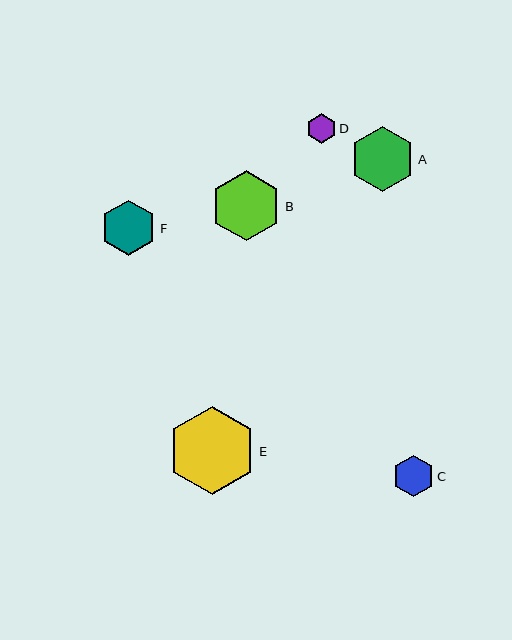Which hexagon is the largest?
Hexagon E is the largest with a size of approximately 88 pixels.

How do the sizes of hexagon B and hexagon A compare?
Hexagon B and hexagon A are approximately the same size.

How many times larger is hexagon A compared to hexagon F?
Hexagon A is approximately 1.2 times the size of hexagon F.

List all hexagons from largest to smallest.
From largest to smallest: E, B, A, F, C, D.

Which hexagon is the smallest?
Hexagon D is the smallest with a size of approximately 29 pixels.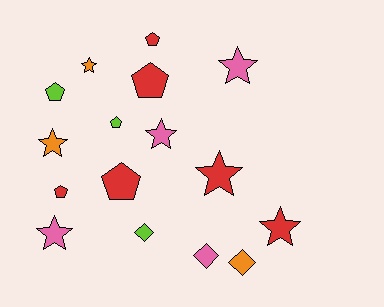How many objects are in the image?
There are 16 objects.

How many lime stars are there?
There are no lime stars.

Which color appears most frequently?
Red, with 6 objects.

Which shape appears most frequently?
Star, with 7 objects.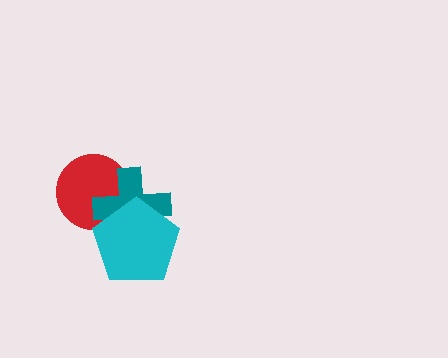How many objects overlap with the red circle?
2 objects overlap with the red circle.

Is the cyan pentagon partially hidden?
No, no other shape covers it.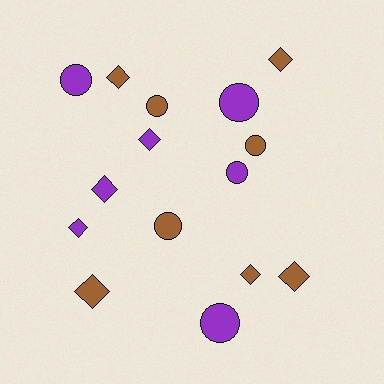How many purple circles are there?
There are 4 purple circles.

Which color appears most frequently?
Brown, with 8 objects.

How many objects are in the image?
There are 15 objects.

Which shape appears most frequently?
Diamond, with 8 objects.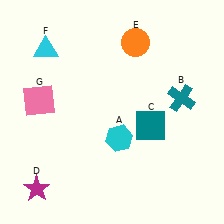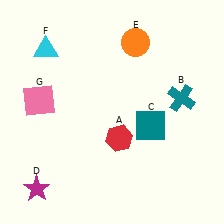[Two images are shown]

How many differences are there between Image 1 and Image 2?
There is 1 difference between the two images.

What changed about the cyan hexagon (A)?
In Image 1, A is cyan. In Image 2, it changed to red.